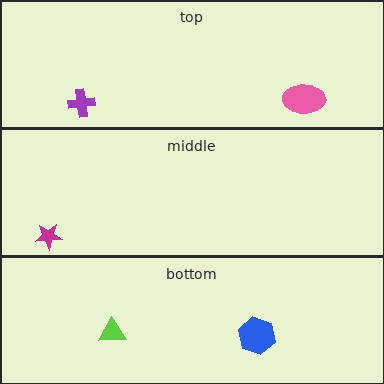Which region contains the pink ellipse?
The top region.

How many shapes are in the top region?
2.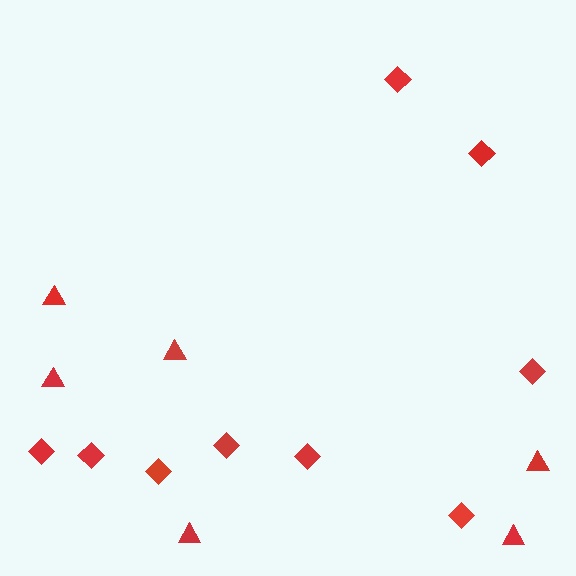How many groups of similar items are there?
There are 2 groups: one group of diamonds (9) and one group of triangles (6).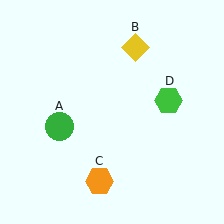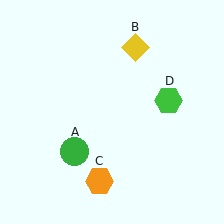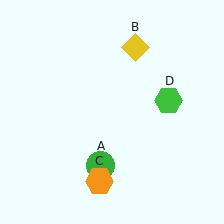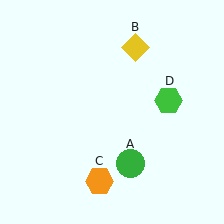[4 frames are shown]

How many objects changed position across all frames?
1 object changed position: green circle (object A).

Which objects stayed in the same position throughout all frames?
Yellow diamond (object B) and orange hexagon (object C) and green hexagon (object D) remained stationary.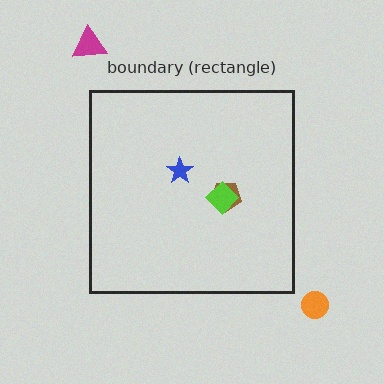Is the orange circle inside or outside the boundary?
Outside.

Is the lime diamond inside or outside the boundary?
Inside.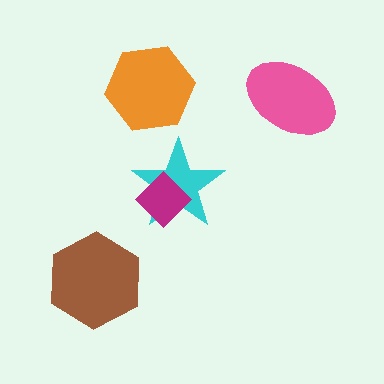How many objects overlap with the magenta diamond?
1 object overlaps with the magenta diamond.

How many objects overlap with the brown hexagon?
0 objects overlap with the brown hexagon.